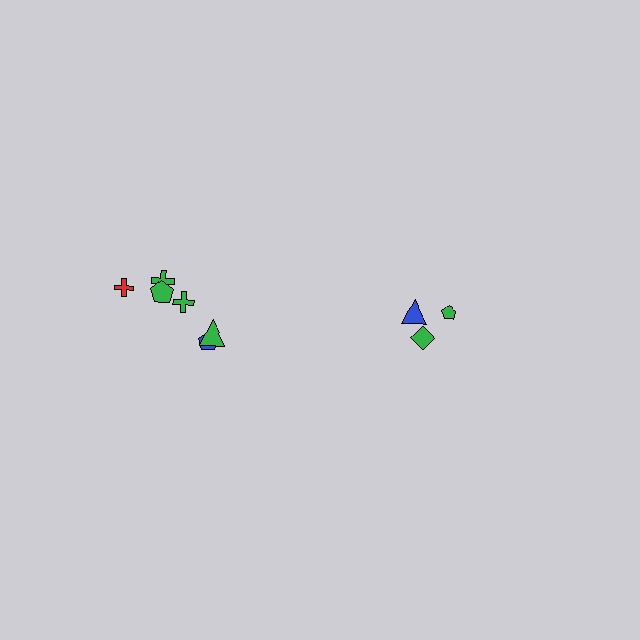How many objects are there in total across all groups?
There are 9 objects.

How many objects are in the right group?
There are 3 objects.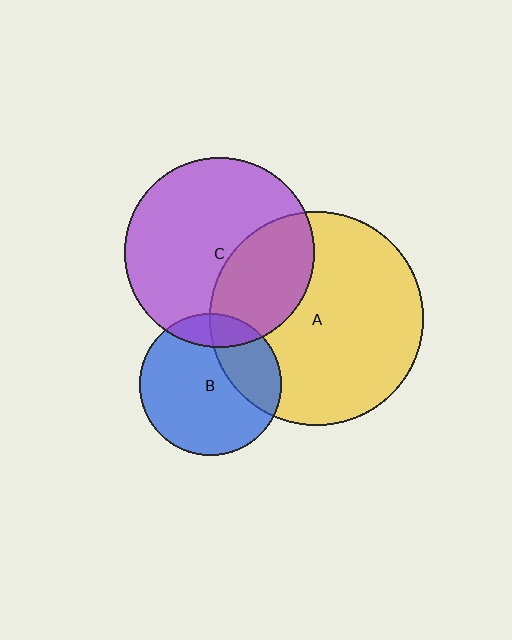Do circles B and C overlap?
Yes.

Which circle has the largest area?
Circle A (yellow).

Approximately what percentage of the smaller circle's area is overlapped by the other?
Approximately 15%.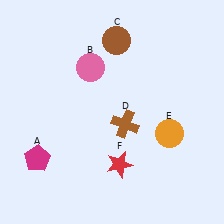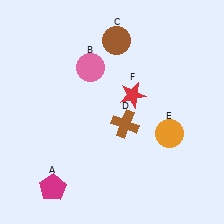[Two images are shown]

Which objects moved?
The objects that moved are: the magenta pentagon (A), the red star (F).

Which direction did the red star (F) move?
The red star (F) moved up.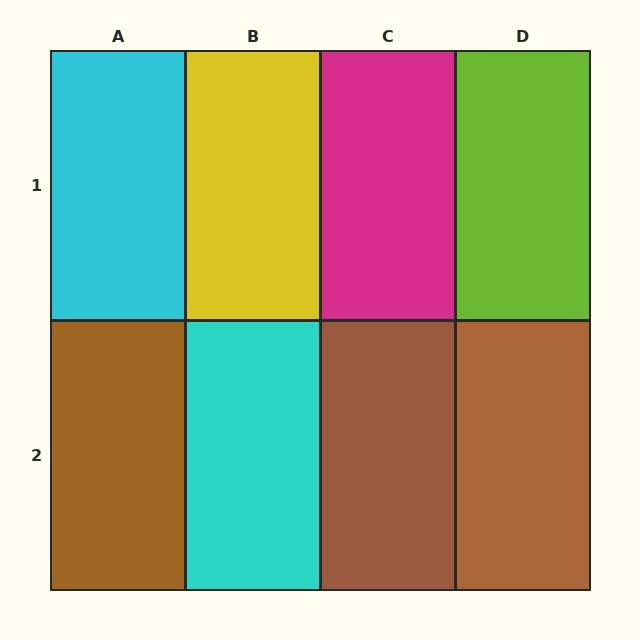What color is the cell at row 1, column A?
Cyan.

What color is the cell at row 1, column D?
Lime.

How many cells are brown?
3 cells are brown.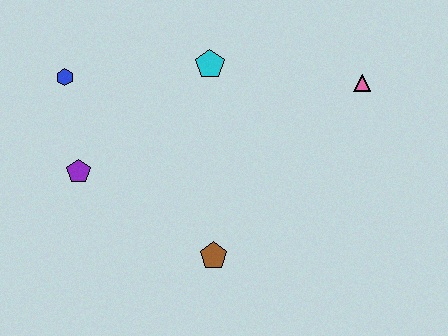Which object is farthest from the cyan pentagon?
The brown pentagon is farthest from the cyan pentagon.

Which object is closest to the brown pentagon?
The purple pentagon is closest to the brown pentagon.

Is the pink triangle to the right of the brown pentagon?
Yes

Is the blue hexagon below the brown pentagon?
No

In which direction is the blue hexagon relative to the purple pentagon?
The blue hexagon is above the purple pentagon.